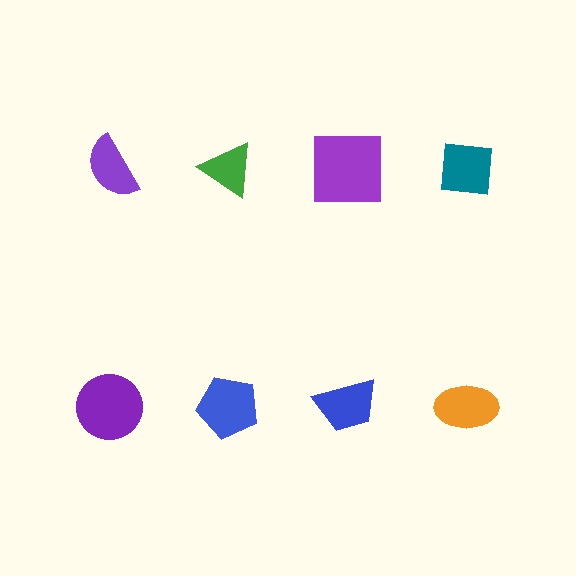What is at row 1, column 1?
A purple semicircle.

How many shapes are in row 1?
4 shapes.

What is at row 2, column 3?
A blue trapezoid.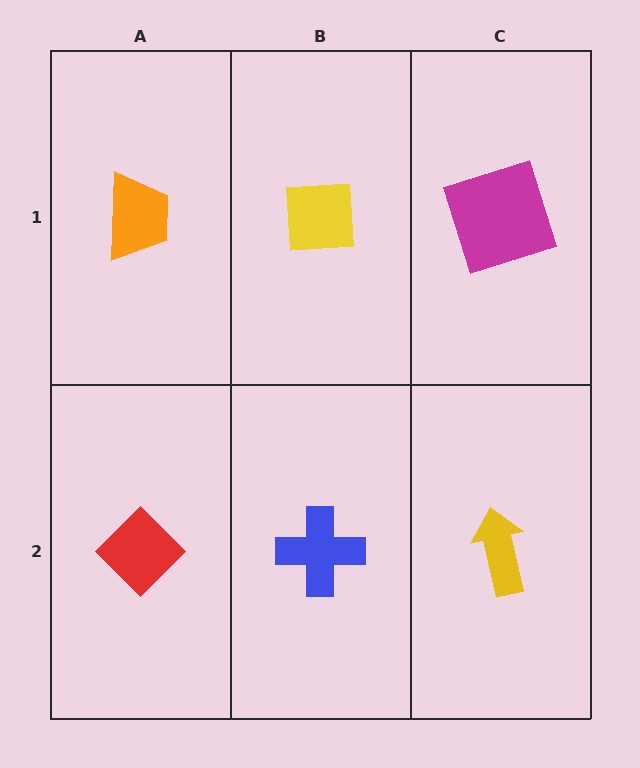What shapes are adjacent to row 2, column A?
An orange trapezoid (row 1, column A), a blue cross (row 2, column B).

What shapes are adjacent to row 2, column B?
A yellow square (row 1, column B), a red diamond (row 2, column A), a yellow arrow (row 2, column C).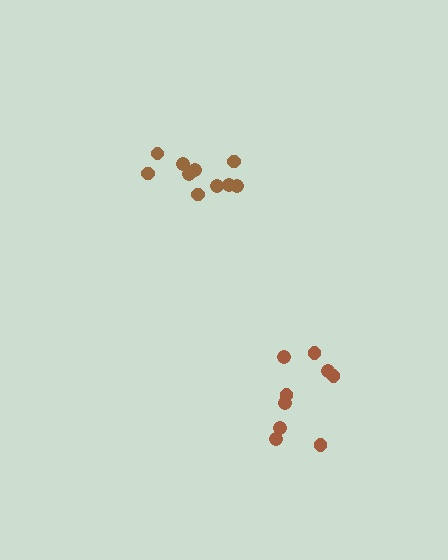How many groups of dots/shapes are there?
There are 2 groups.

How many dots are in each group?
Group 1: 10 dots, Group 2: 9 dots (19 total).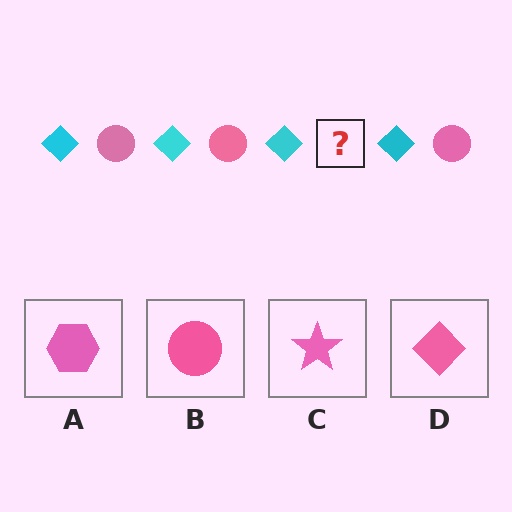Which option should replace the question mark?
Option B.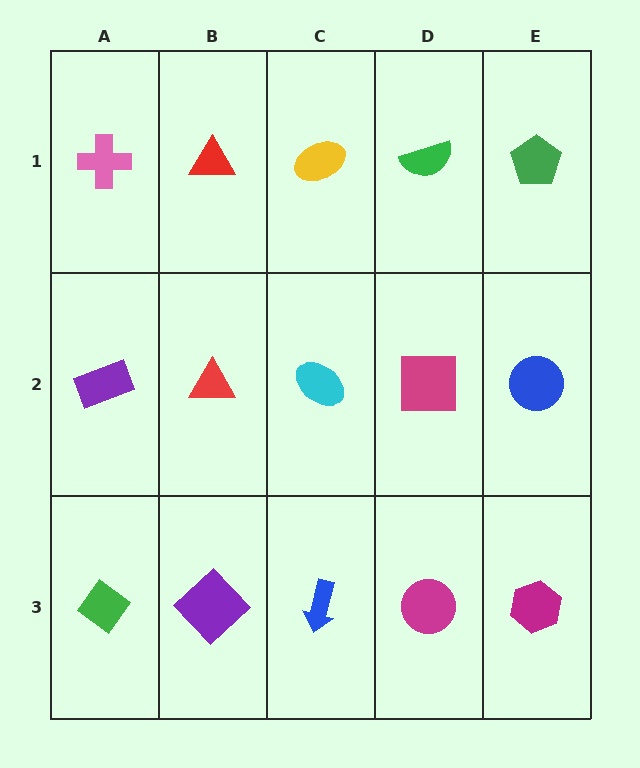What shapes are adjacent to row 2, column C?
A yellow ellipse (row 1, column C), a blue arrow (row 3, column C), a red triangle (row 2, column B), a magenta square (row 2, column D).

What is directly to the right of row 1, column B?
A yellow ellipse.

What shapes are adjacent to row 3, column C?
A cyan ellipse (row 2, column C), a purple diamond (row 3, column B), a magenta circle (row 3, column D).